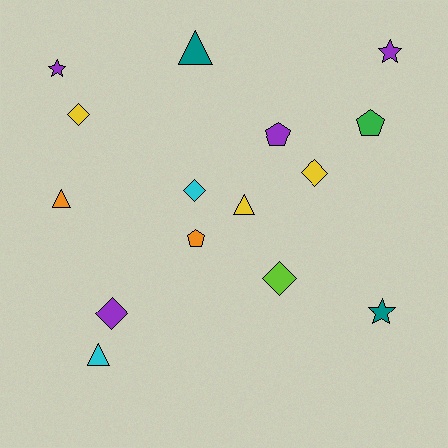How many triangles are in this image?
There are 4 triangles.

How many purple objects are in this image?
There are 4 purple objects.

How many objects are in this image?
There are 15 objects.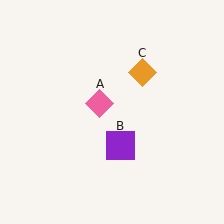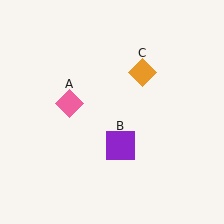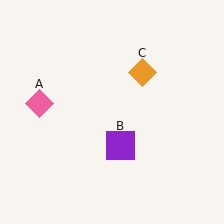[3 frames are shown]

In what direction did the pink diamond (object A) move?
The pink diamond (object A) moved left.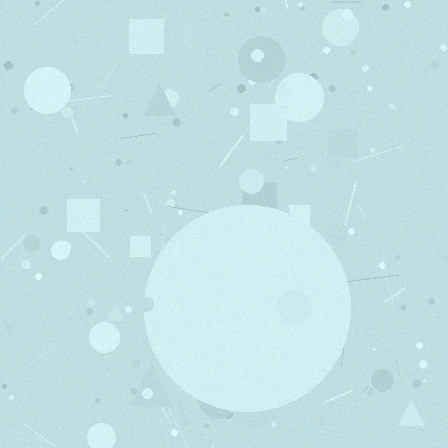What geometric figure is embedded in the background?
A circle is embedded in the background.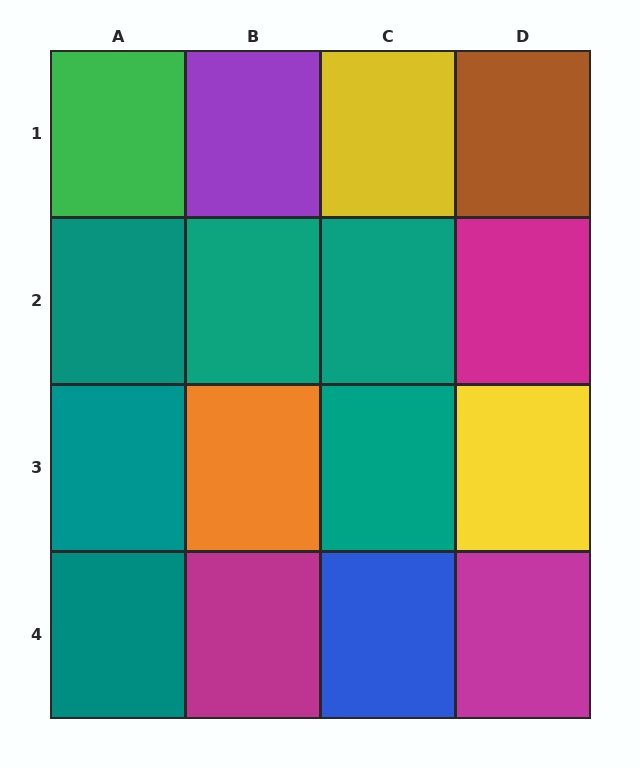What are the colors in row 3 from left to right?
Teal, orange, teal, yellow.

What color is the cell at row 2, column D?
Magenta.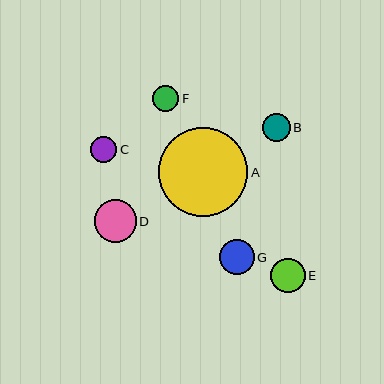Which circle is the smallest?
Circle C is the smallest with a size of approximately 26 pixels.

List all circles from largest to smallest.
From largest to smallest: A, D, G, E, B, F, C.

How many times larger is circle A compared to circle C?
Circle A is approximately 3.4 times the size of circle C.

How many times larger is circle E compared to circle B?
Circle E is approximately 1.2 times the size of circle B.